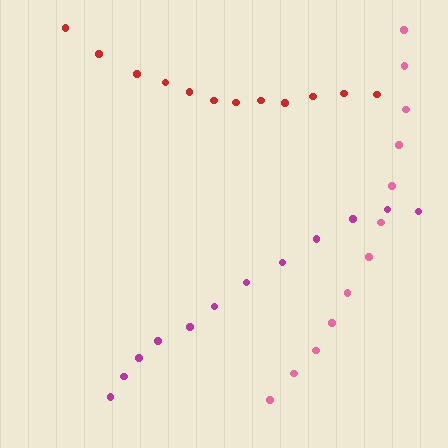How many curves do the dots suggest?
There are 3 distinct paths.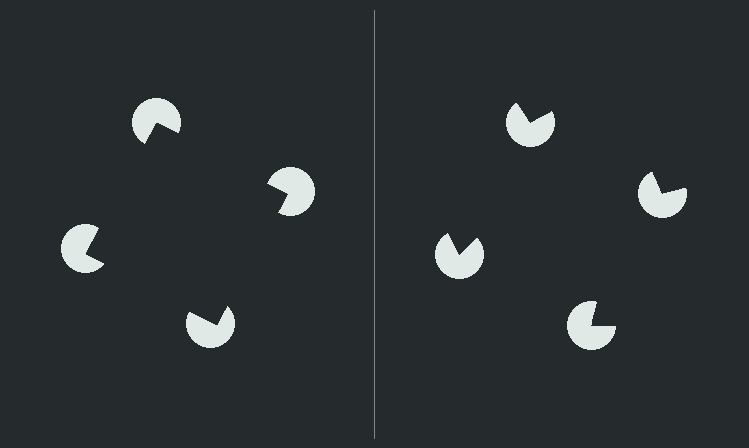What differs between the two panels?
The pac-man discs are positioned identically on both sides; only the wedge orientations differ. On the left they align to a square; on the right they are misaligned.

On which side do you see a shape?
An illusory square appears on the left side. On the right side the wedge cuts are rotated, so no coherent shape forms.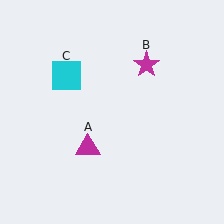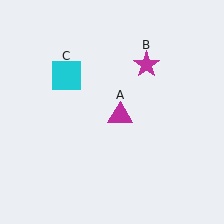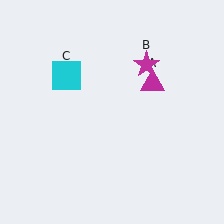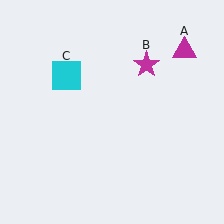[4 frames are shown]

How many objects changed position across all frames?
1 object changed position: magenta triangle (object A).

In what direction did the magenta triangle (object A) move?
The magenta triangle (object A) moved up and to the right.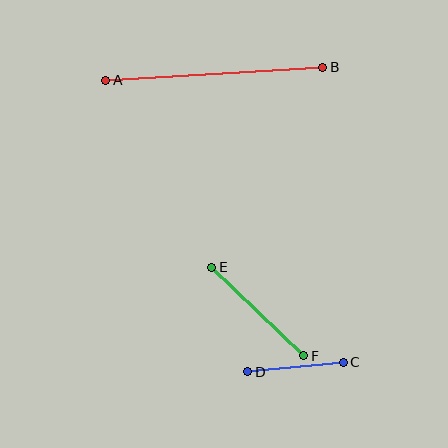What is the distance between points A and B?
The distance is approximately 218 pixels.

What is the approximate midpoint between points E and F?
The midpoint is at approximately (258, 312) pixels.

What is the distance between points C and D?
The distance is approximately 96 pixels.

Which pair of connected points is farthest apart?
Points A and B are farthest apart.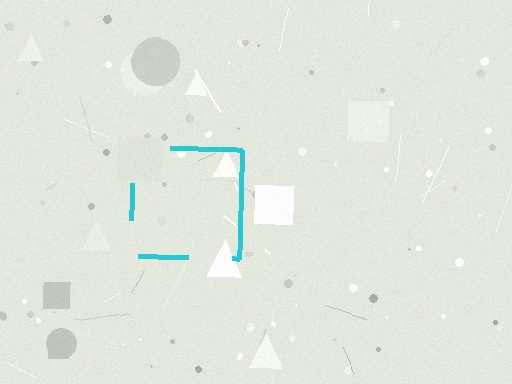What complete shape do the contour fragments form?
The contour fragments form a square.